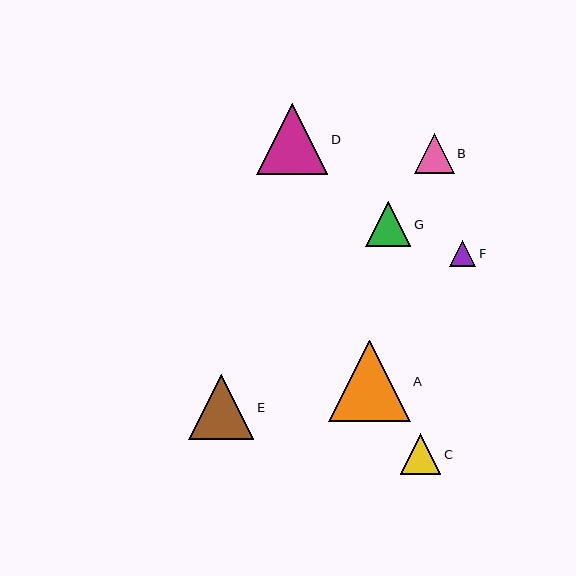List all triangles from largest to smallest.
From largest to smallest: A, D, E, G, C, B, F.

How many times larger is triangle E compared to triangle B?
Triangle E is approximately 1.7 times the size of triangle B.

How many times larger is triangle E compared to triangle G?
Triangle E is approximately 1.4 times the size of triangle G.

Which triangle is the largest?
Triangle A is the largest with a size of approximately 81 pixels.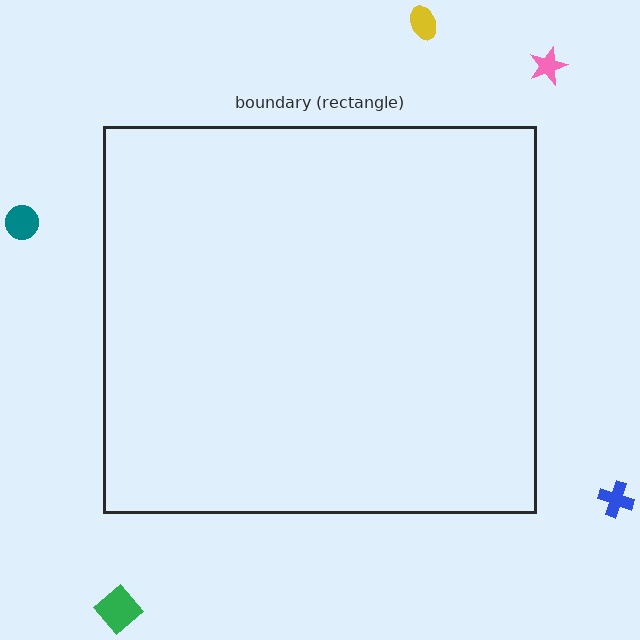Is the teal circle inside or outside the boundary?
Outside.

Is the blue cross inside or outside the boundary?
Outside.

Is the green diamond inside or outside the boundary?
Outside.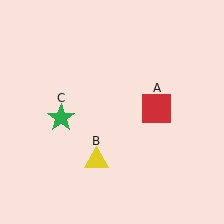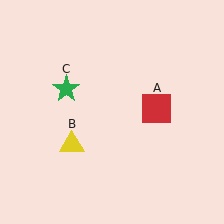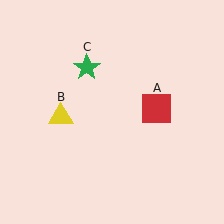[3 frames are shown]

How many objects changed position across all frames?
2 objects changed position: yellow triangle (object B), green star (object C).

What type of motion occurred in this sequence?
The yellow triangle (object B), green star (object C) rotated clockwise around the center of the scene.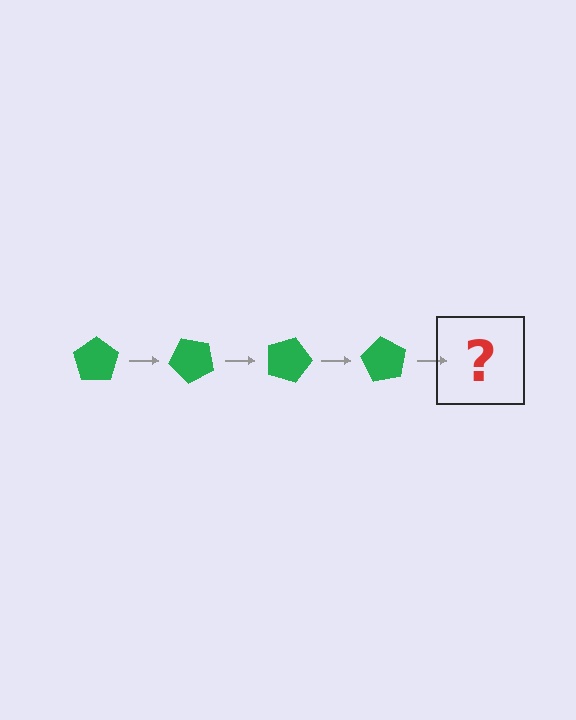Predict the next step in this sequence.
The next step is a green pentagon rotated 180 degrees.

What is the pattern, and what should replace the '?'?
The pattern is that the pentagon rotates 45 degrees each step. The '?' should be a green pentagon rotated 180 degrees.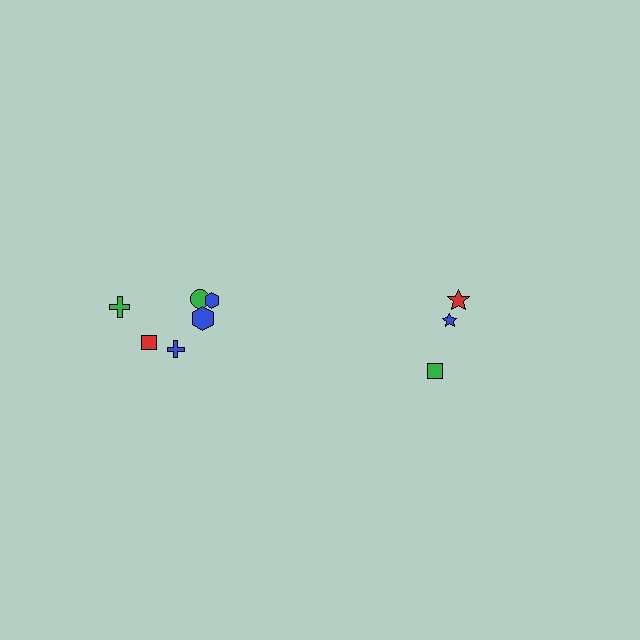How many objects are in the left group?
There are 6 objects.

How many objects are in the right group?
There are 3 objects.